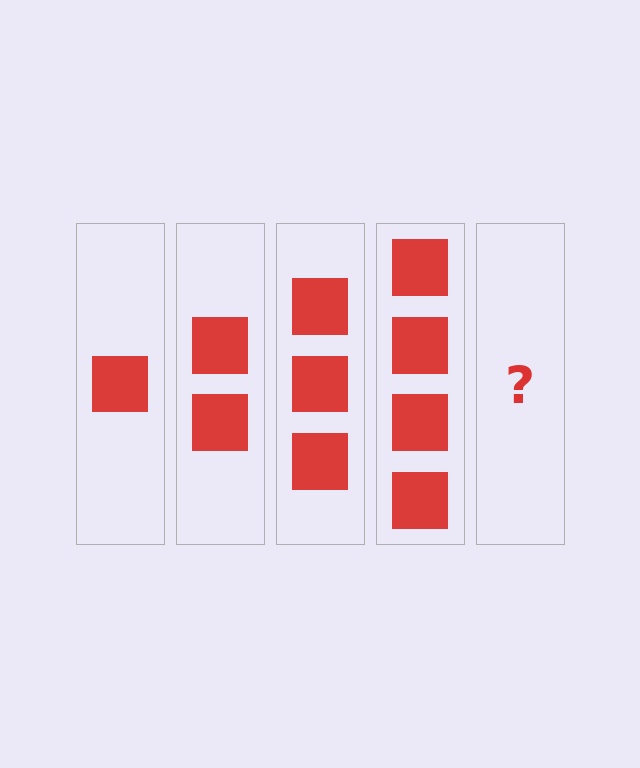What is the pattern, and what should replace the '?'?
The pattern is that each step adds one more square. The '?' should be 5 squares.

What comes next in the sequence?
The next element should be 5 squares.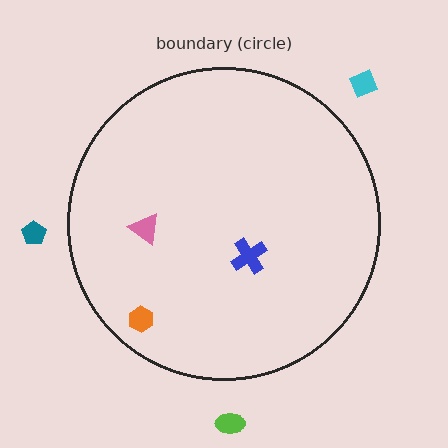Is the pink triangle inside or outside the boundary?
Inside.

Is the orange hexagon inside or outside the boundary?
Inside.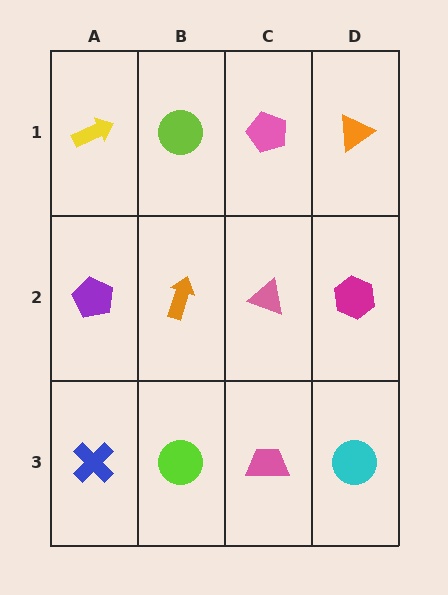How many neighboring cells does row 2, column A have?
3.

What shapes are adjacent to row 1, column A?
A purple pentagon (row 2, column A), a lime circle (row 1, column B).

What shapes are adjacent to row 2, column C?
A pink pentagon (row 1, column C), a pink trapezoid (row 3, column C), an orange arrow (row 2, column B), a magenta hexagon (row 2, column D).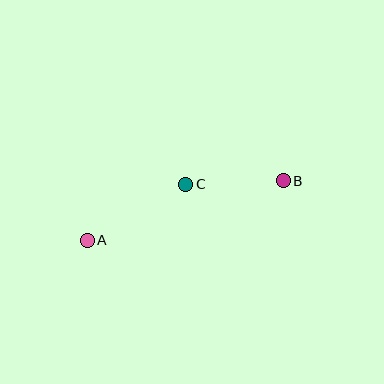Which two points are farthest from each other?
Points A and B are farthest from each other.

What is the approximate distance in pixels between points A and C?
The distance between A and C is approximately 113 pixels.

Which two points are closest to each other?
Points B and C are closest to each other.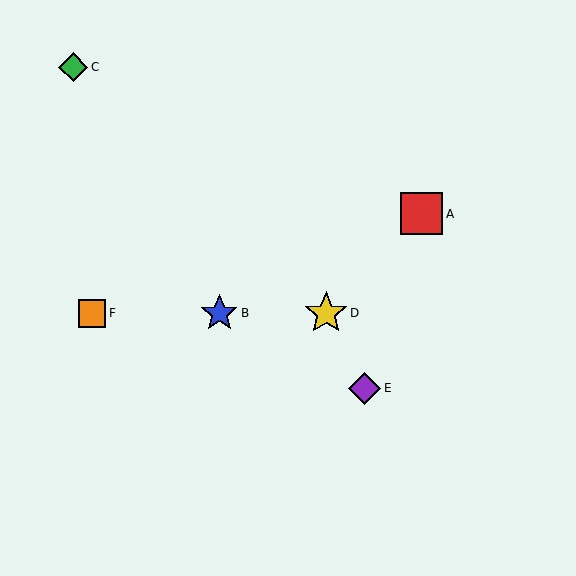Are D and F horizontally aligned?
Yes, both are at y≈313.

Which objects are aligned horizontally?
Objects B, D, F are aligned horizontally.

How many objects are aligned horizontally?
3 objects (B, D, F) are aligned horizontally.